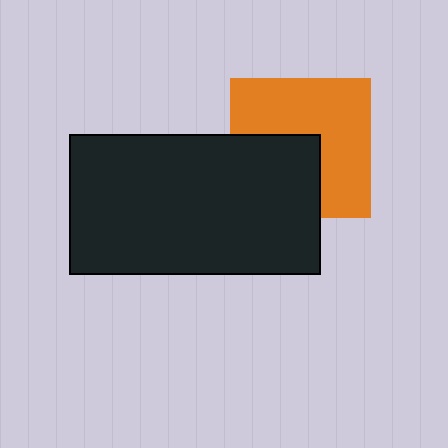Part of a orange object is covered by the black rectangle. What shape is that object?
It is a square.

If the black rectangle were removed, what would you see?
You would see the complete orange square.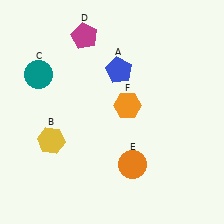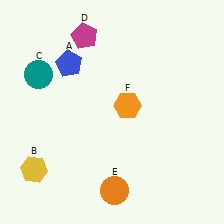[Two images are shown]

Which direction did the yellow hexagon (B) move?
The yellow hexagon (B) moved down.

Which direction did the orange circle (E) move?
The orange circle (E) moved down.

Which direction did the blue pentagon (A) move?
The blue pentagon (A) moved left.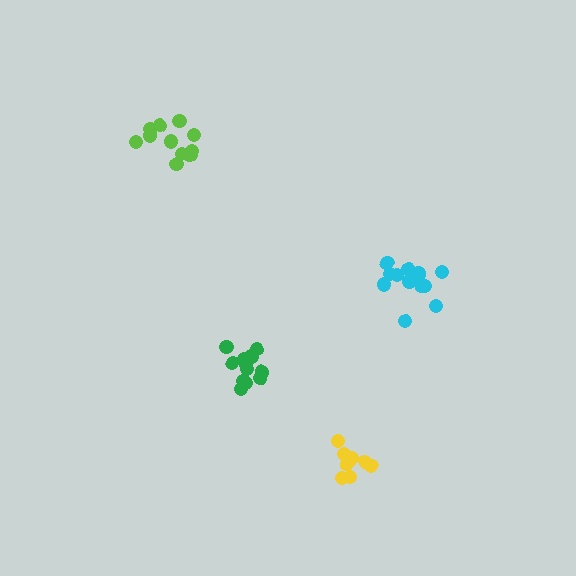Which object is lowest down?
The yellow cluster is bottommost.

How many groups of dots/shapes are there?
There are 4 groups.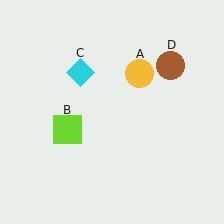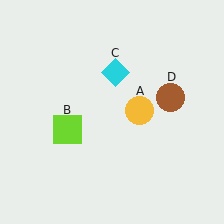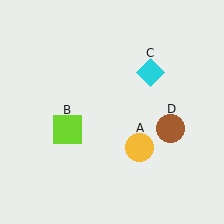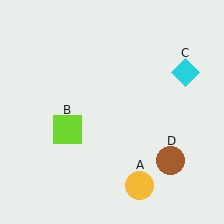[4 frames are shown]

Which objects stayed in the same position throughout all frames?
Lime square (object B) remained stationary.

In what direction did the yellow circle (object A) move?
The yellow circle (object A) moved down.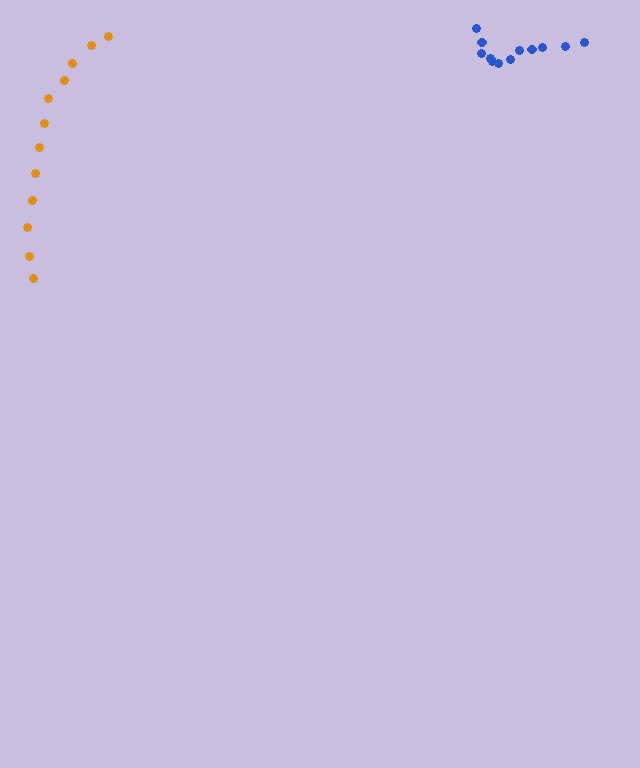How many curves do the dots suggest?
There are 2 distinct paths.